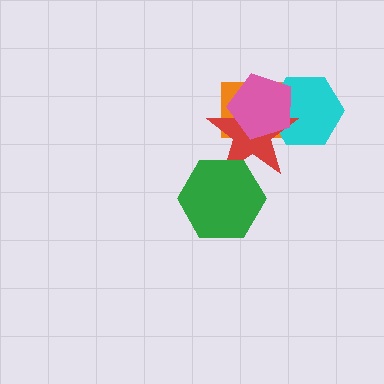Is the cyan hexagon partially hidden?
Yes, it is partially covered by another shape.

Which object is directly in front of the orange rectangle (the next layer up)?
The cyan hexagon is directly in front of the orange rectangle.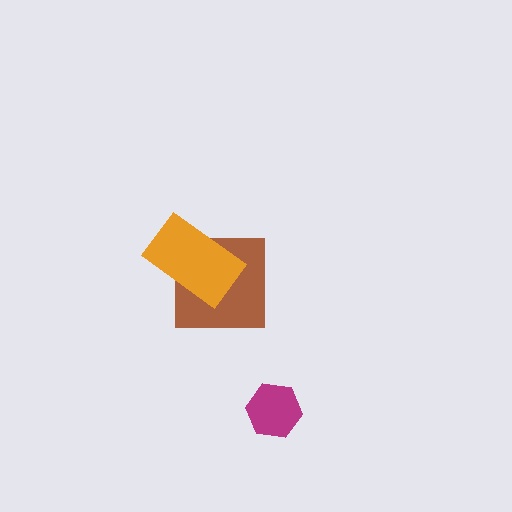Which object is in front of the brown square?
The orange rectangle is in front of the brown square.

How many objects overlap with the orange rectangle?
1 object overlaps with the orange rectangle.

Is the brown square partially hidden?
Yes, it is partially covered by another shape.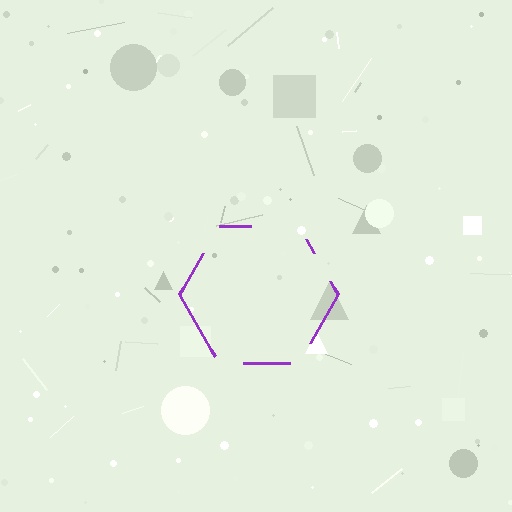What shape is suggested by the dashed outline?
The dashed outline suggests a hexagon.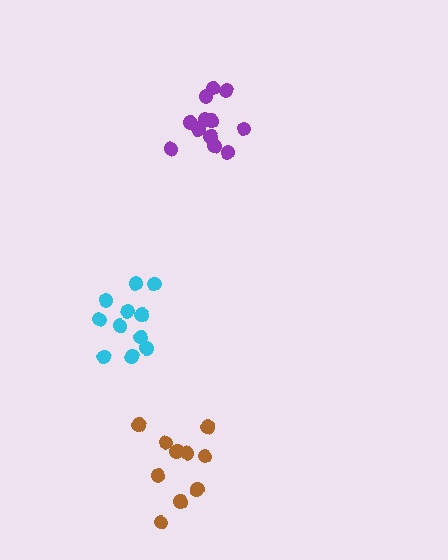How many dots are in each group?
Group 1: 12 dots, Group 2: 10 dots, Group 3: 11 dots (33 total).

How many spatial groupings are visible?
There are 3 spatial groupings.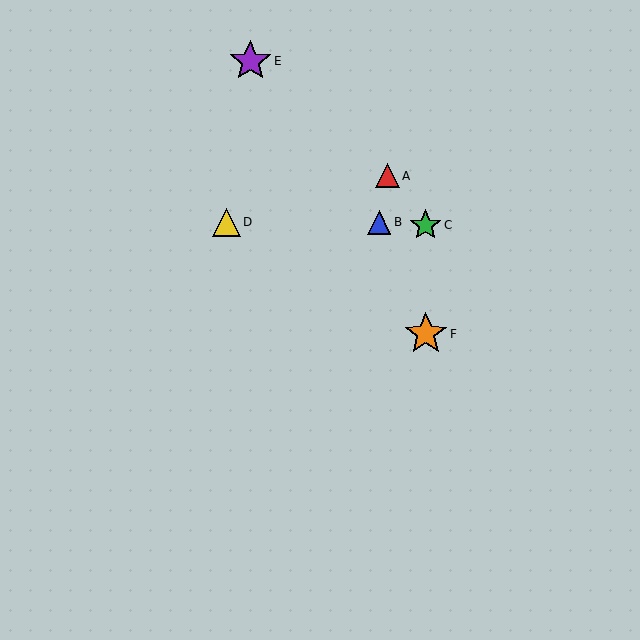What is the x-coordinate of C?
Object C is at x≈426.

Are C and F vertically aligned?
Yes, both are at x≈426.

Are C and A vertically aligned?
No, C is at x≈426 and A is at x≈387.